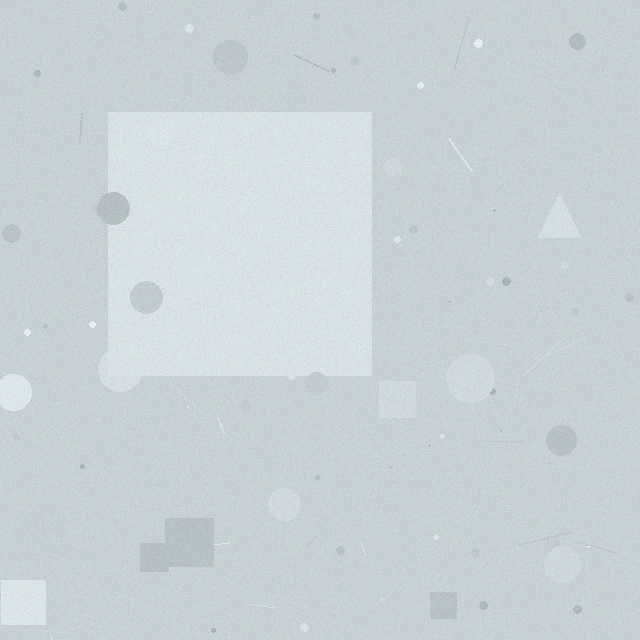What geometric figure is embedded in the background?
A square is embedded in the background.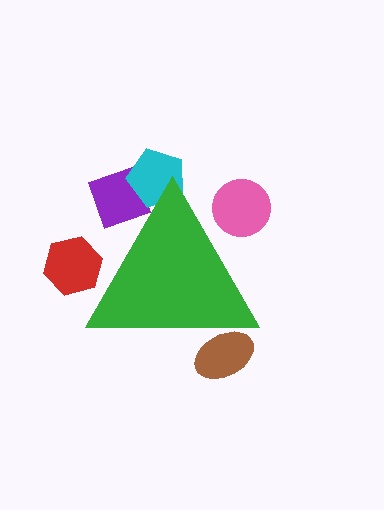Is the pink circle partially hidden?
Yes, the pink circle is partially hidden behind the green triangle.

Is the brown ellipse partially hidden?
Yes, the brown ellipse is partially hidden behind the green triangle.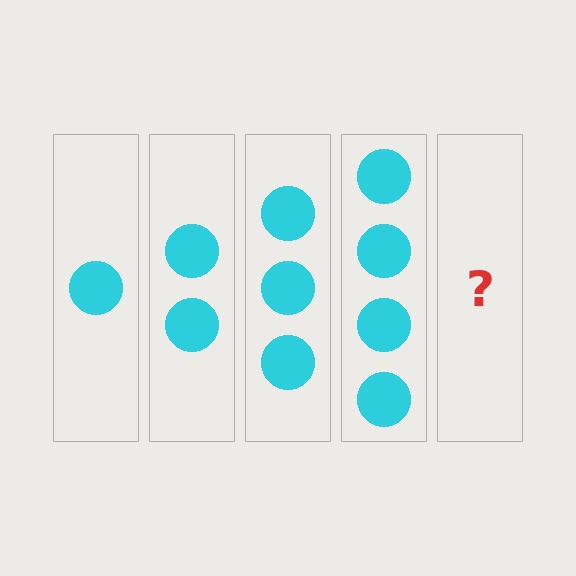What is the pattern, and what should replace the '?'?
The pattern is that each step adds one more circle. The '?' should be 5 circles.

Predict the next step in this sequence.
The next step is 5 circles.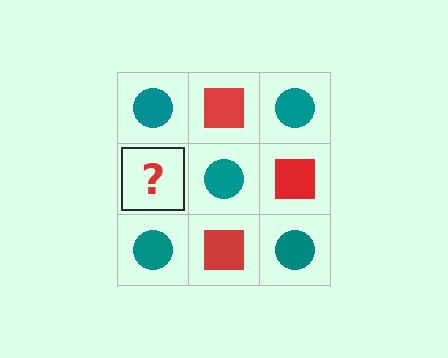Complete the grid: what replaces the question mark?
The question mark should be replaced with a red square.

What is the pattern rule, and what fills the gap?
The rule is that it alternates teal circle and red square in a checkerboard pattern. The gap should be filled with a red square.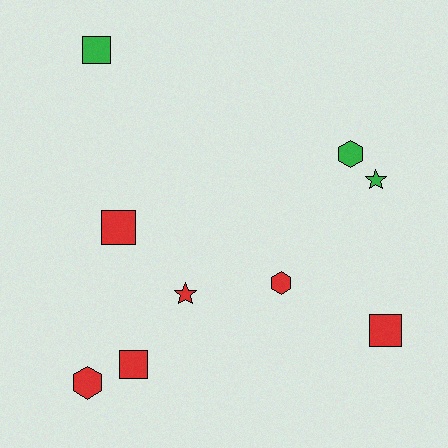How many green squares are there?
There is 1 green square.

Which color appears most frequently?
Red, with 6 objects.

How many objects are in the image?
There are 9 objects.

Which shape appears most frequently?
Square, with 4 objects.